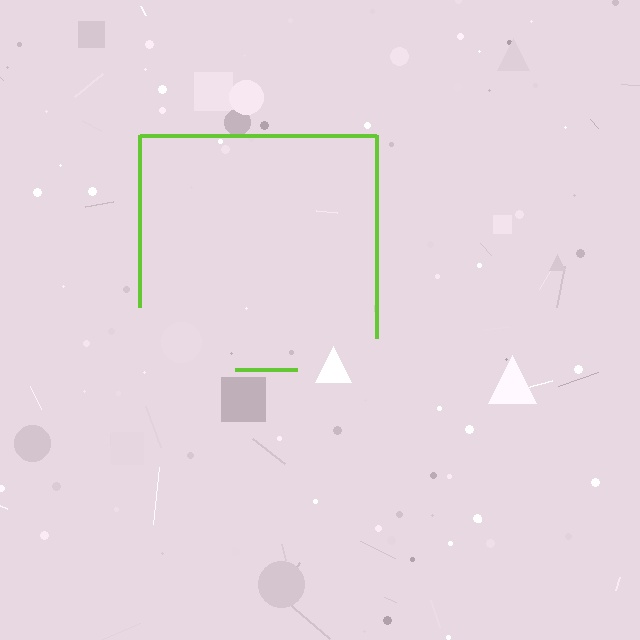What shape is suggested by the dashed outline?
The dashed outline suggests a square.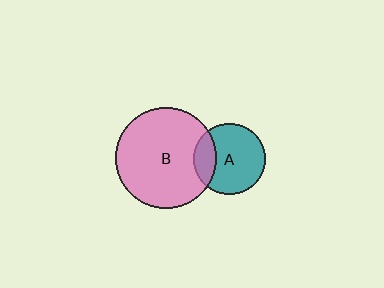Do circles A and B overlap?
Yes.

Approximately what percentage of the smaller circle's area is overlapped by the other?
Approximately 20%.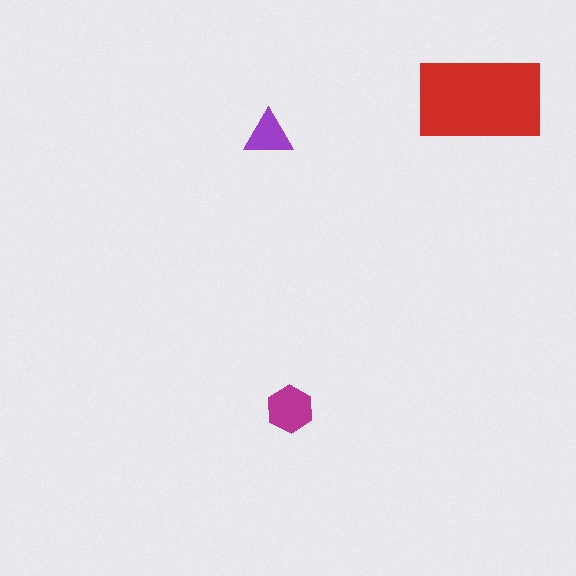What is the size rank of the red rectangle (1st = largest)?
1st.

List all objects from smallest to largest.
The purple triangle, the magenta hexagon, the red rectangle.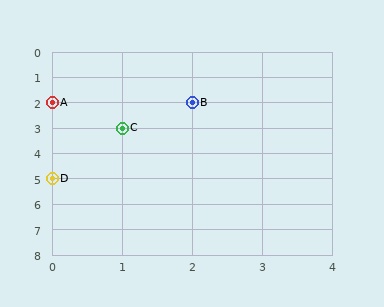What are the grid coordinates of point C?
Point C is at grid coordinates (1, 3).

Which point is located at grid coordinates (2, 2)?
Point B is at (2, 2).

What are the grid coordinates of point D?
Point D is at grid coordinates (0, 5).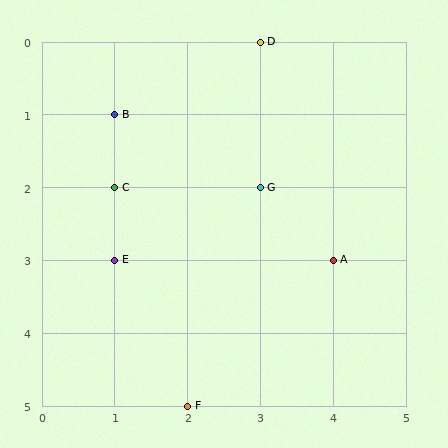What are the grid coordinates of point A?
Point A is at grid coordinates (4, 3).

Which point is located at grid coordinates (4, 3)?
Point A is at (4, 3).